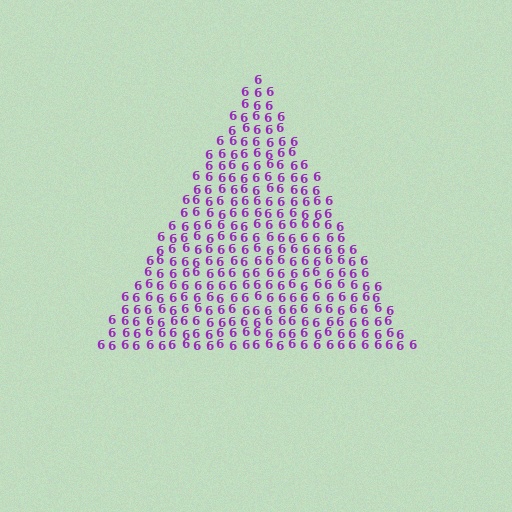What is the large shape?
The large shape is a triangle.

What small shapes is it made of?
It is made of small digit 6's.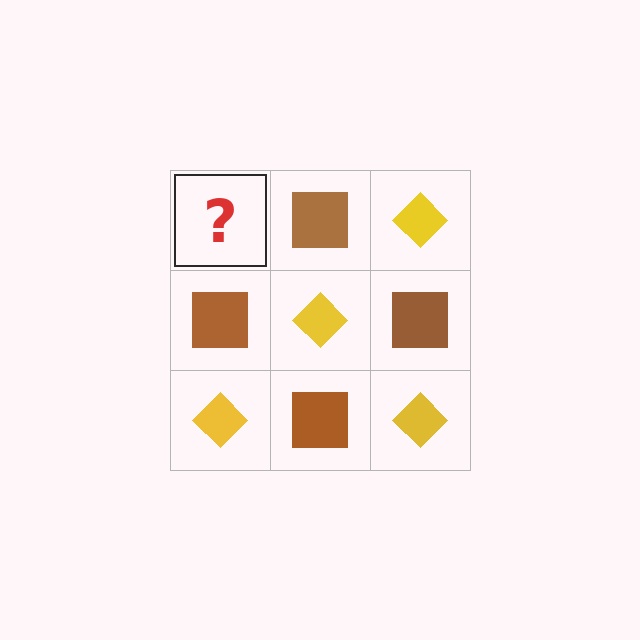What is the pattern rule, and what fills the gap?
The rule is that it alternates yellow diamond and brown square in a checkerboard pattern. The gap should be filled with a yellow diamond.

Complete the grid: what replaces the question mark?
The question mark should be replaced with a yellow diamond.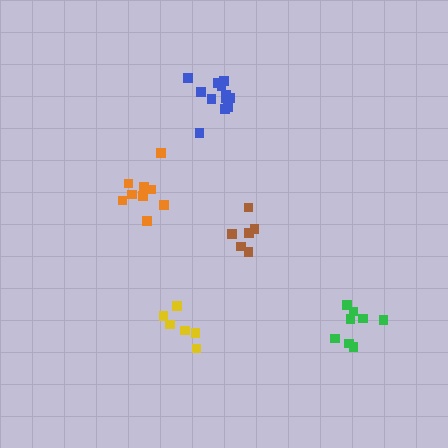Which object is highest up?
The blue cluster is topmost.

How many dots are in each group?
Group 1: 6 dots, Group 2: 8 dots, Group 3: 9 dots, Group 4: 12 dots, Group 5: 6 dots (41 total).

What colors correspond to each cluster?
The clusters are colored: yellow, green, orange, blue, brown.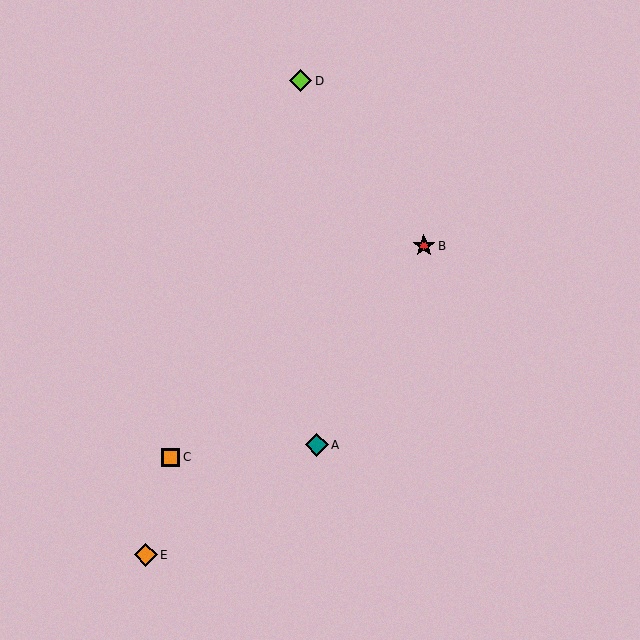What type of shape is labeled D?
Shape D is a lime diamond.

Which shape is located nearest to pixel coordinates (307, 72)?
The lime diamond (labeled D) at (301, 81) is nearest to that location.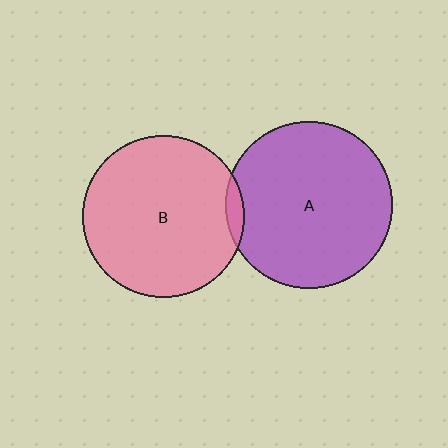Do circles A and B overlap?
Yes.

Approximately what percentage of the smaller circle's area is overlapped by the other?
Approximately 5%.